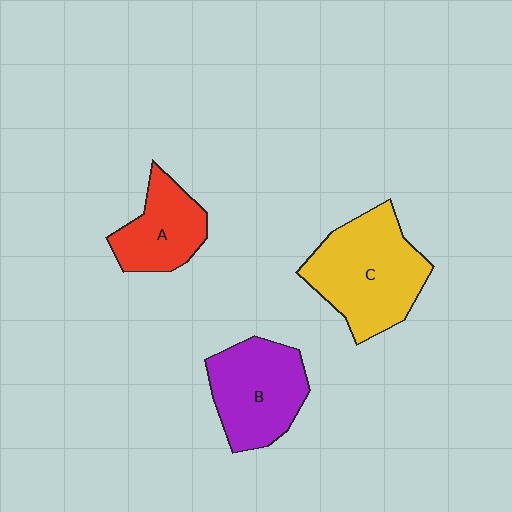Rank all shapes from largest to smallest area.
From largest to smallest: C (yellow), B (purple), A (red).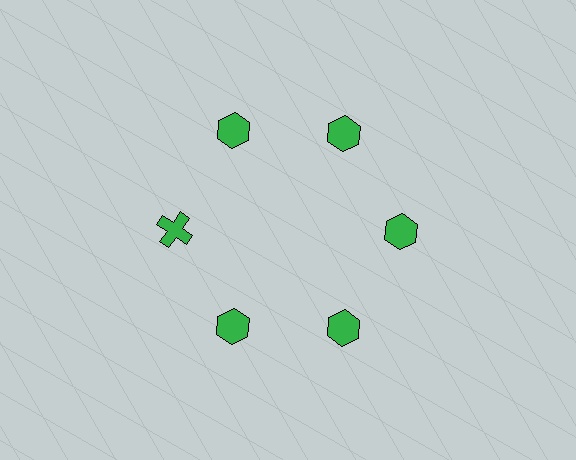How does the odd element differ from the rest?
It has a different shape: cross instead of hexagon.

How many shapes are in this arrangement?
There are 6 shapes arranged in a ring pattern.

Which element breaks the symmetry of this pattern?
The green cross at roughly the 9 o'clock position breaks the symmetry. All other shapes are green hexagons.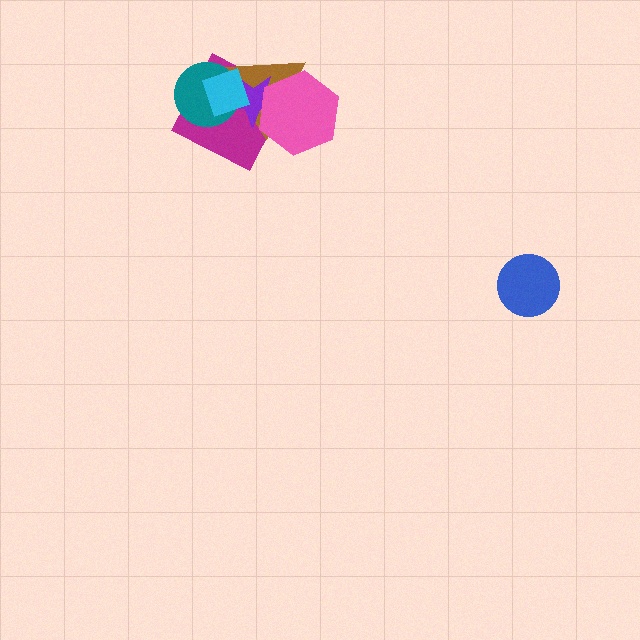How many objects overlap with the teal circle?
4 objects overlap with the teal circle.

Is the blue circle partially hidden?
No, no other shape covers it.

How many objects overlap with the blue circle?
0 objects overlap with the blue circle.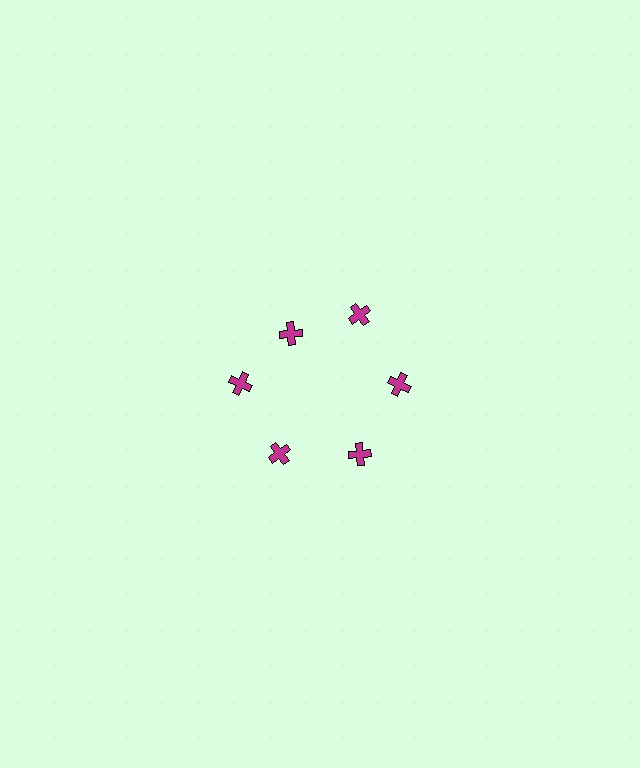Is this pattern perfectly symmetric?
No. The 6 magenta crosses are arranged in a ring, but one element near the 11 o'clock position is pulled inward toward the center, breaking the 6-fold rotational symmetry.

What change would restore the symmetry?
The symmetry would be restored by moving it outward, back onto the ring so that all 6 crosses sit at equal angles and equal distance from the center.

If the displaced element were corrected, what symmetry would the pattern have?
It would have 6-fold rotational symmetry — the pattern would map onto itself every 60 degrees.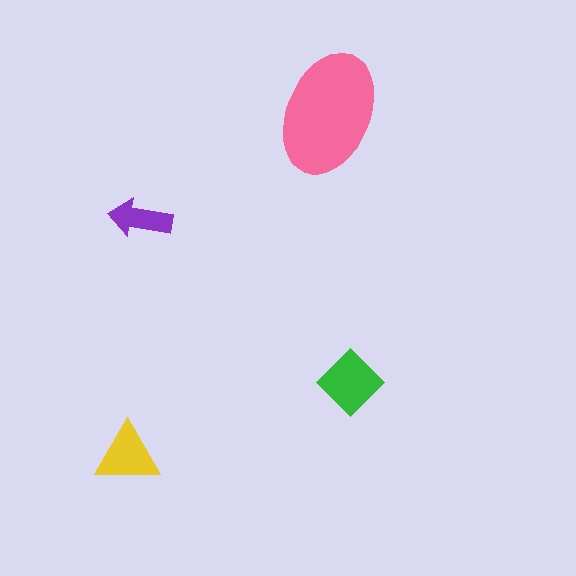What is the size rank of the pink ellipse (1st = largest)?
1st.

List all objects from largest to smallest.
The pink ellipse, the green diamond, the yellow triangle, the purple arrow.